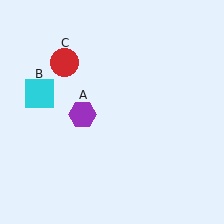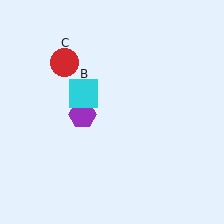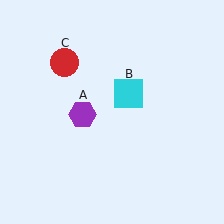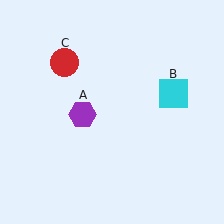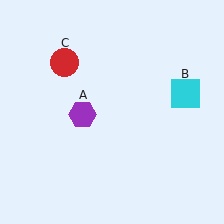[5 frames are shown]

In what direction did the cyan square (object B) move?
The cyan square (object B) moved right.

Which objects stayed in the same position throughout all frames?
Purple hexagon (object A) and red circle (object C) remained stationary.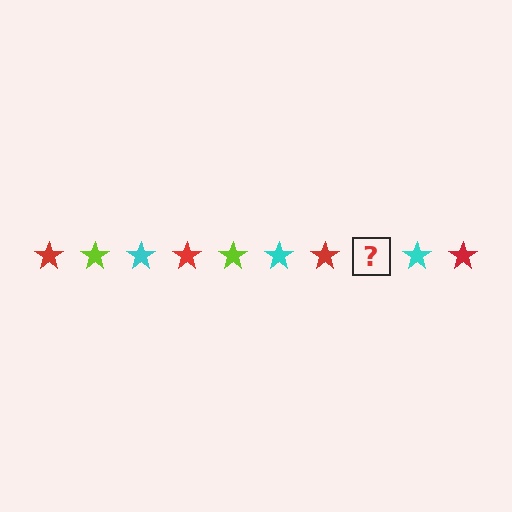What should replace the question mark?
The question mark should be replaced with a lime star.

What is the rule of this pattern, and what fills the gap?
The rule is that the pattern cycles through red, lime, cyan stars. The gap should be filled with a lime star.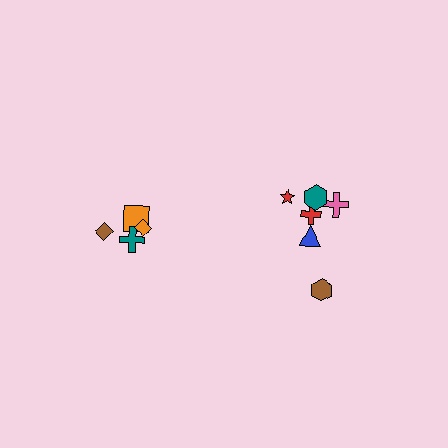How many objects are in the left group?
There are 4 objects.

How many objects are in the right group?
There are 6 objects.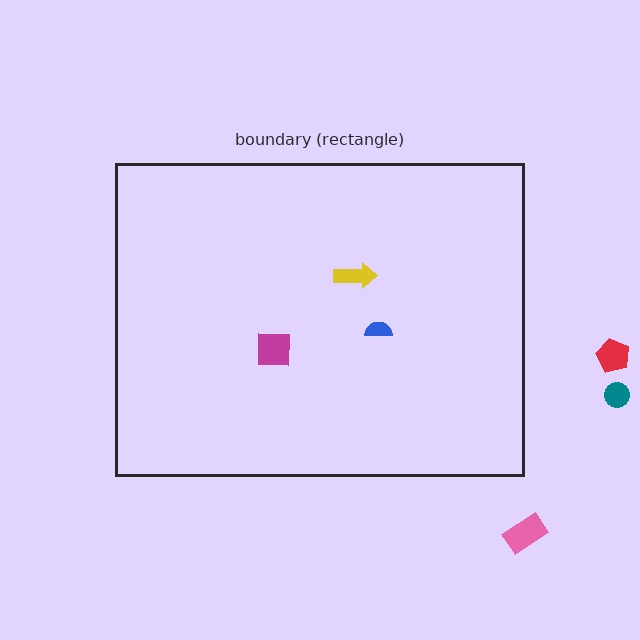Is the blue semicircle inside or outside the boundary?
Inside.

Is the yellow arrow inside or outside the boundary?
Inside.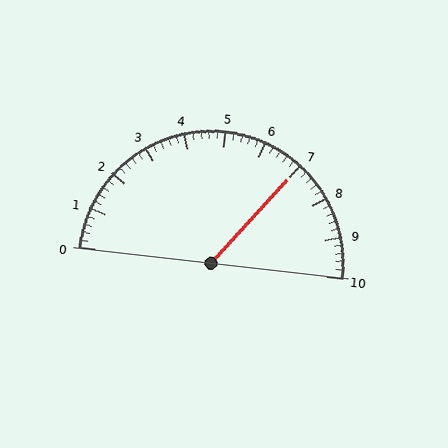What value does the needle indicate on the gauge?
The needle indicates approximately 7.0.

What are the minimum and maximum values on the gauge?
The gauge ranges from 0 to 10.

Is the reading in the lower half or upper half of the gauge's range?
The reading is in the upper half of the range (0 to 10).